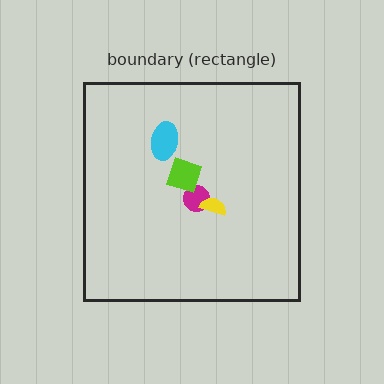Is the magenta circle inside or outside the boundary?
Inside.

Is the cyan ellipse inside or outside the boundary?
Inside.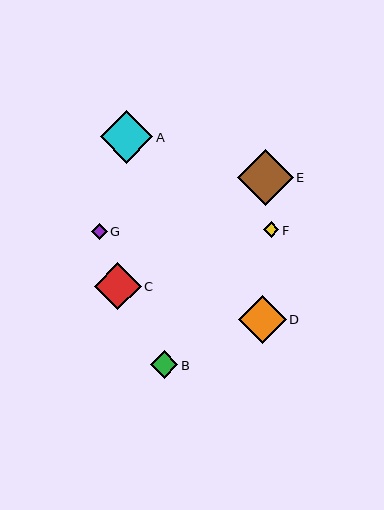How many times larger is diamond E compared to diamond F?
Diamond E is approximately 3.5 times the size of diamond F.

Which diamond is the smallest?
Diamond G is the smallest with a size of approximately 16 pixels.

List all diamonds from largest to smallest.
From largest to smallest: E, A, D, C, B, F, G.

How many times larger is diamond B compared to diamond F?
Diamond B is approximately 1.7 times the size of diamond F.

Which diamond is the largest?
Diamond E is the largest with a size of approximately 56 pixels.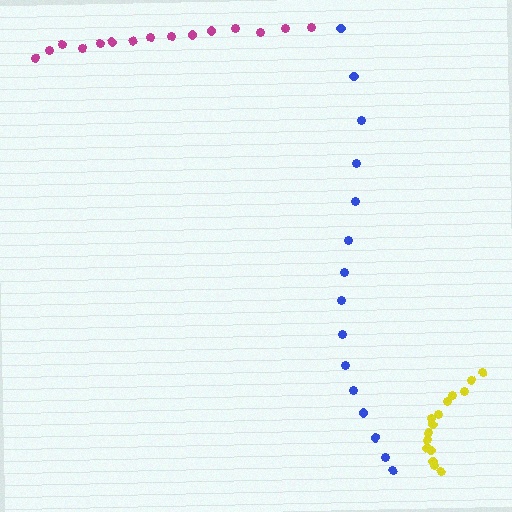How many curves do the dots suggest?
There are 3 distinct paths.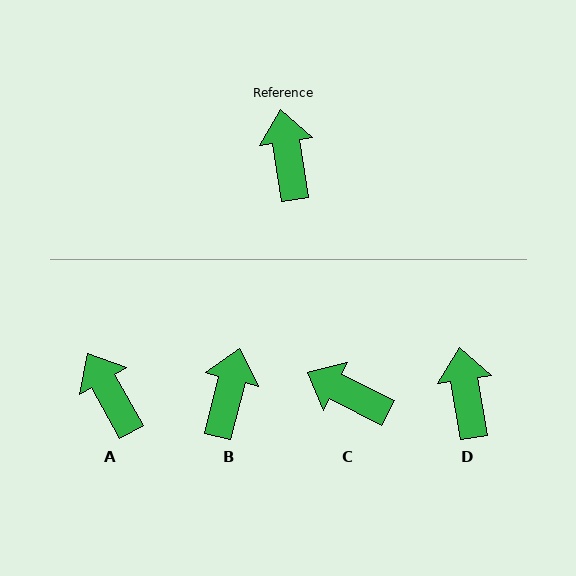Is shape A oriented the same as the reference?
No, it is off by about 20 degrees.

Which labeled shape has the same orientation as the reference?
D.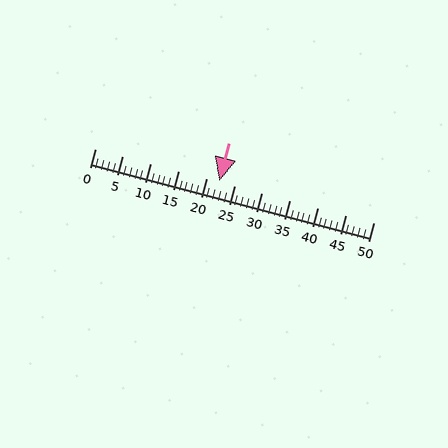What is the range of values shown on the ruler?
The ruler shows values from 0 to 50.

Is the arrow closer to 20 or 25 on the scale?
The arrow is closer to 20.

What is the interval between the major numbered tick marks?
The major tick marks are spaced 5 units apart.